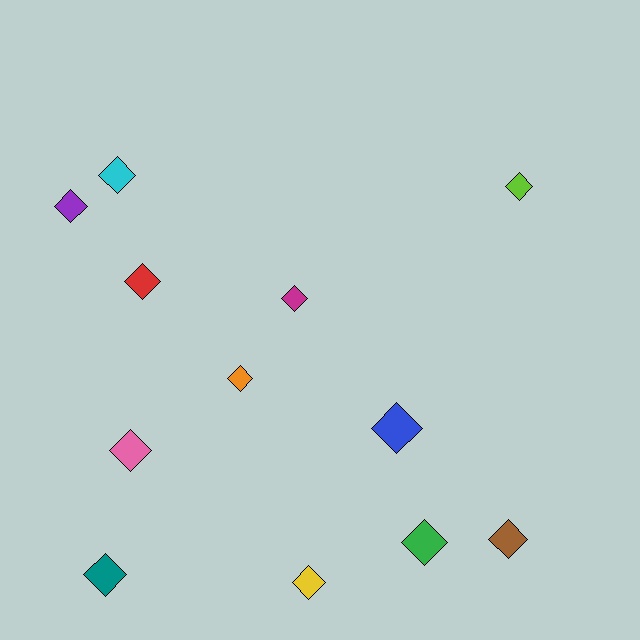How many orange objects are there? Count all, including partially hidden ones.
There is 1 orange object.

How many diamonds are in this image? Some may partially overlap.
There are 12 diamonds.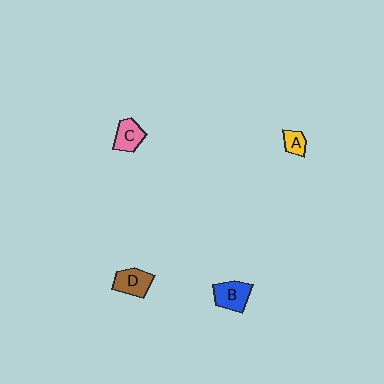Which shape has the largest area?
Shape B (blue).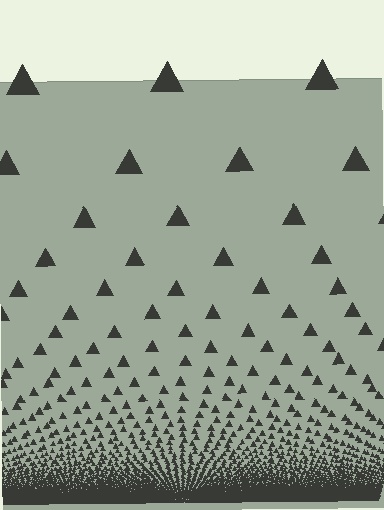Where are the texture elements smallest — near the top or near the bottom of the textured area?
Near the bottom.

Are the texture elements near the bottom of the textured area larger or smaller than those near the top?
Smaller. The gradient is inverted — elements near the bottom are smaller and denser.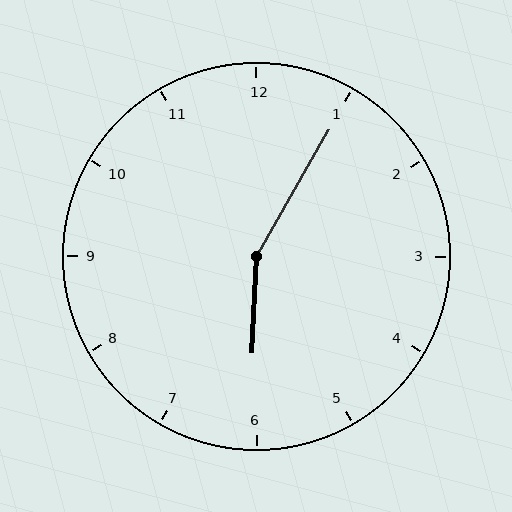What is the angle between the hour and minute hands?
Approximately 152 degrees.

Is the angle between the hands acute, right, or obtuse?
It is obtuse.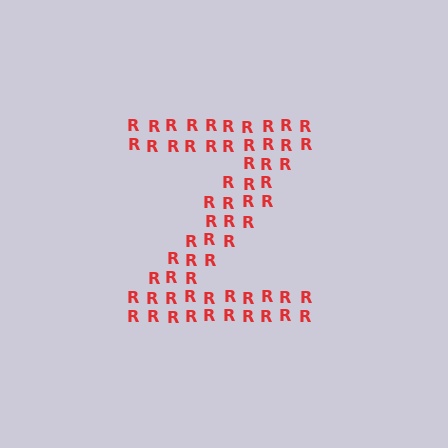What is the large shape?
The large shape is the letter Z.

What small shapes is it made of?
It is made of small letter R's.